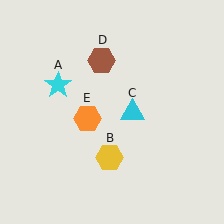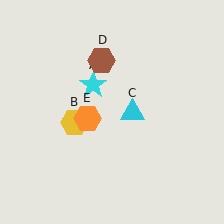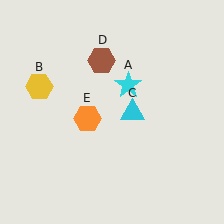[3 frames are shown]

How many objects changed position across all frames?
2 objects changed position: cyan star (object A), yellow hexagon (object B).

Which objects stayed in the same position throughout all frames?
Cyan triangle (object C) and brown hexagon (object D) and orange hexagon (object E) remained stationary.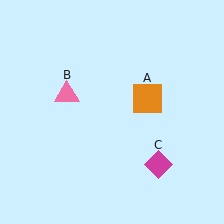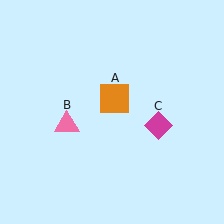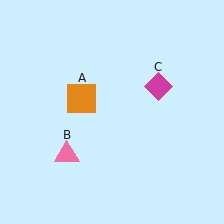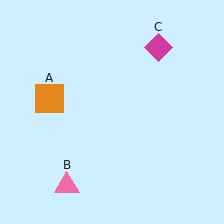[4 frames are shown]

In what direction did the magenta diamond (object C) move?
The magenta diamond (object C) moved up.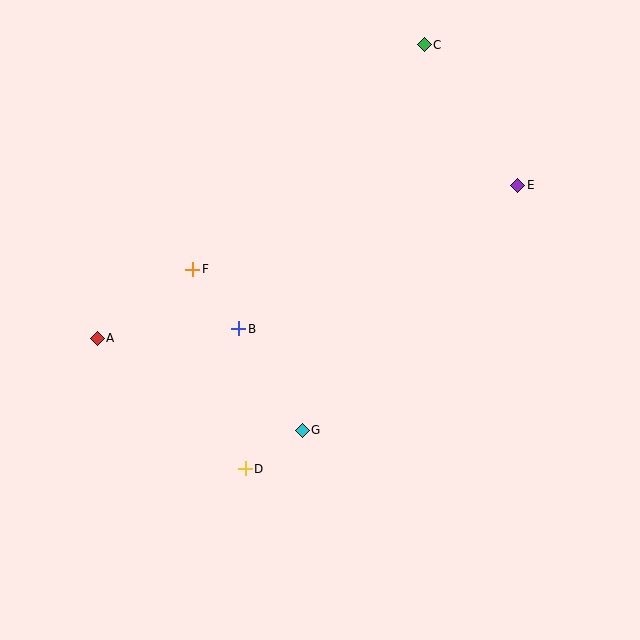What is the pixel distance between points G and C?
The distance between G and C is 405 pixels.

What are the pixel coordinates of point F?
Point F is at (193, 269).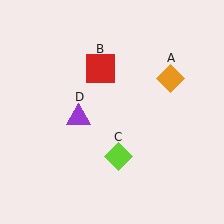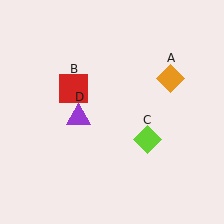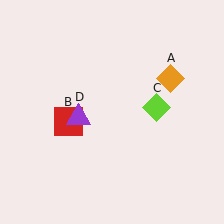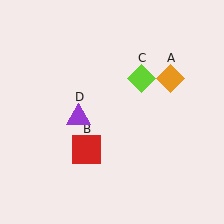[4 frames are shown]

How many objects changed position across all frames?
2 objects changed position: red square (object B), lime diamond (object C).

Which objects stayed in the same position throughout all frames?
Orange diamond (object A) and purple triangle (object D) remained stationary.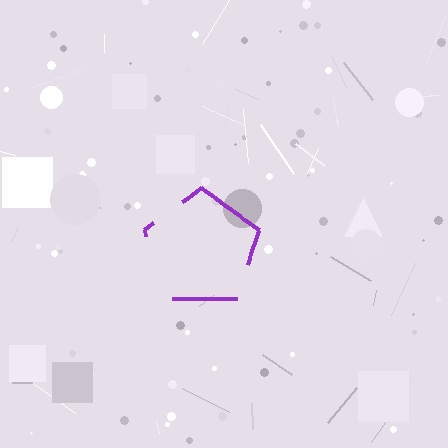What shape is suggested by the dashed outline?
The dashed outline suggests a pentagon.